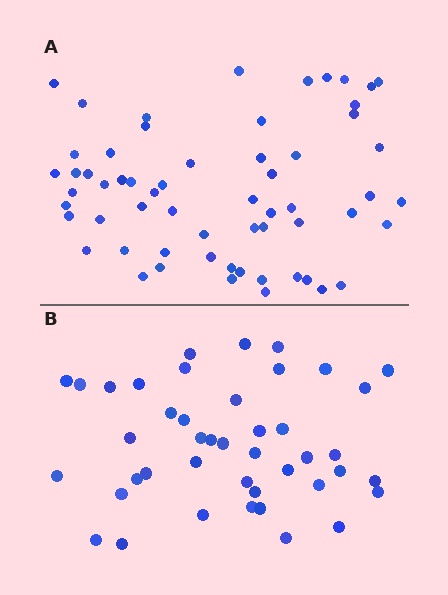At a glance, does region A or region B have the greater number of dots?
Region A (the top region) has more dots.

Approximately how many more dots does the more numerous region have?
Region A has approximately 15 more dots than region B.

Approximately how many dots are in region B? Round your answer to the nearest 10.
About 40 dots. (The exact count is 43, which rounds to 40.)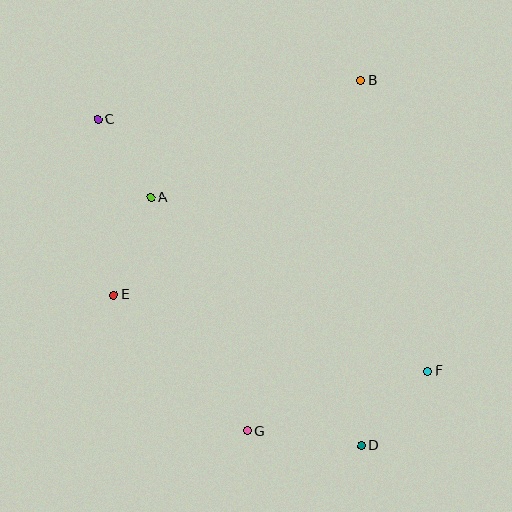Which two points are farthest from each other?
Points C and D are farthest from each other.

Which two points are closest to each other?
Points A and C are closest to each other.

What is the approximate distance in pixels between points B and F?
The distance between B and F is approximately 298 pixels.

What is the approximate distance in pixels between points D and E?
The distance between D and E is approximately 290 pixels.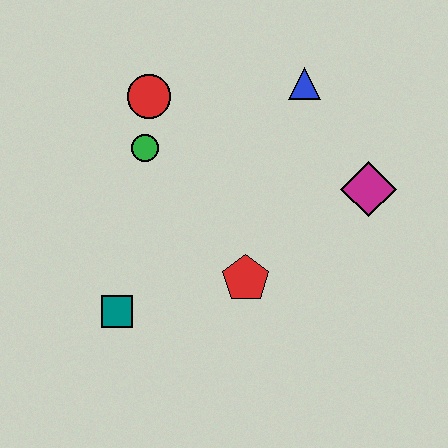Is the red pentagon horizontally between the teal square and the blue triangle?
Yes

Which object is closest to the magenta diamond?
The blue triangle is closest to the magenta diamond.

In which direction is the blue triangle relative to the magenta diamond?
The blue triangle is above the magenta diamond.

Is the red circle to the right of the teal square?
Yes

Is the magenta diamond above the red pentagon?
Yes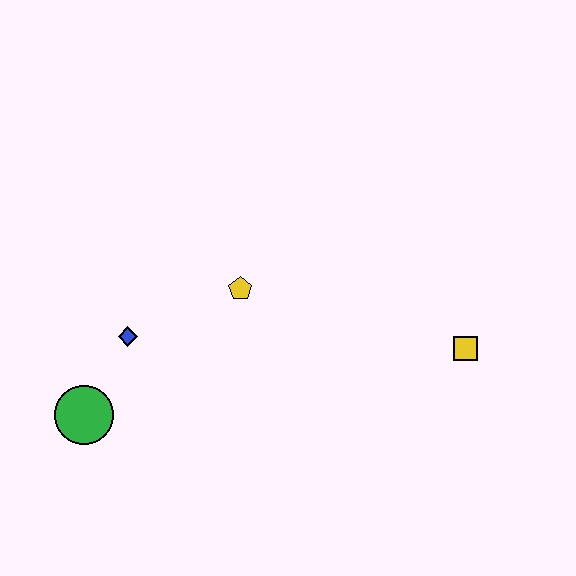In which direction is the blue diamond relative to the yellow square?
The blue diamond is to the left of the yellow square.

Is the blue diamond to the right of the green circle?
Yes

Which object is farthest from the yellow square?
The green circle is farthest from the yellow square.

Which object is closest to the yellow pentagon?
The blue diamond is closest to the yellow pentagon.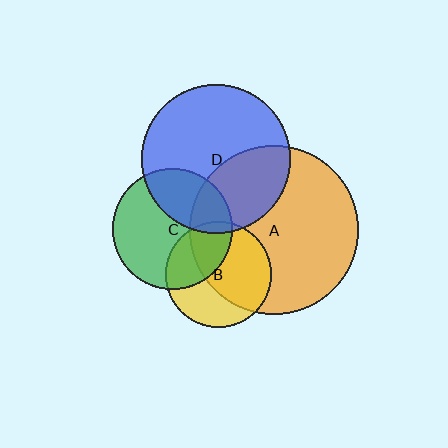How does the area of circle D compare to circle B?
Approximately 2.0 times.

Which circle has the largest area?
Circle A (orange).